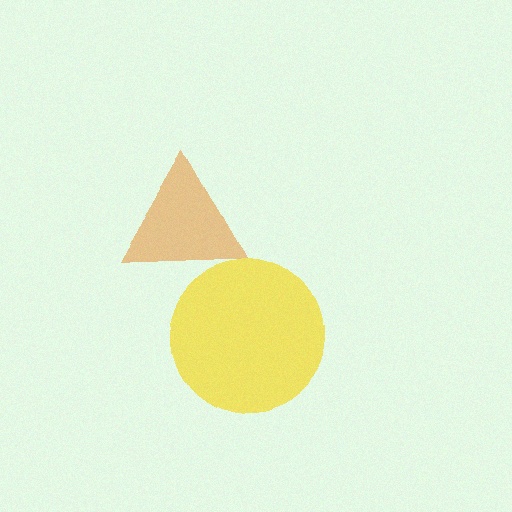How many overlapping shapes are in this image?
There are 2 overlapping shapes in the image.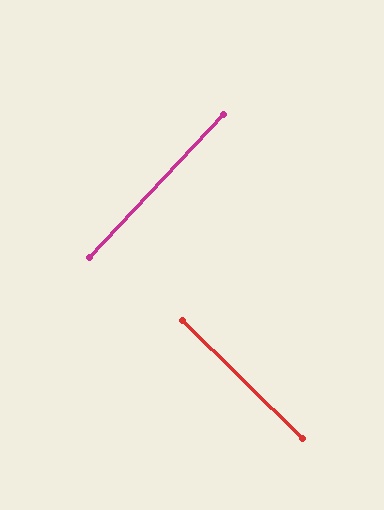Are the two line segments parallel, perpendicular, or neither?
Perpendicular — they meet at approximately 89°.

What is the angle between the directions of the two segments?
Approximately 89 degrees.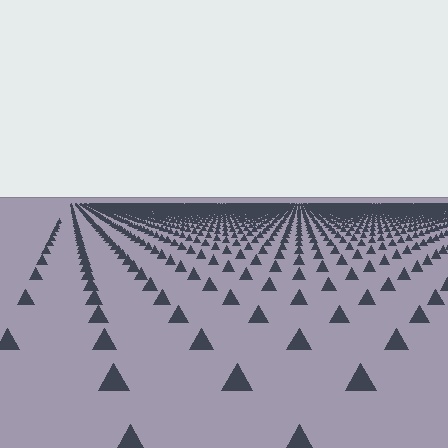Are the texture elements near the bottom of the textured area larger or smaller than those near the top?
Larger. Near the bottom, elements are closer to the viewer and appear at a bigger on-screen size.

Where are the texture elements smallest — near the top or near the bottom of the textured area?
Near the top.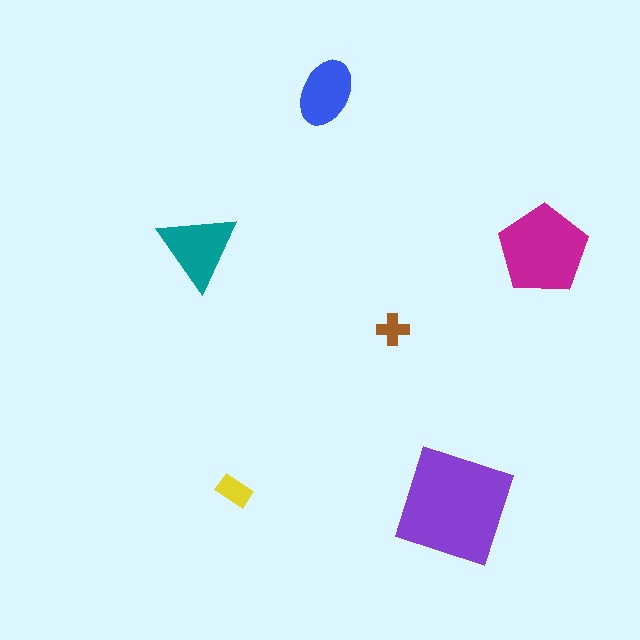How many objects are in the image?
There are 6 objects in the image.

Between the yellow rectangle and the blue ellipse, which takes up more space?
The blue ellipse.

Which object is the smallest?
The brown cross.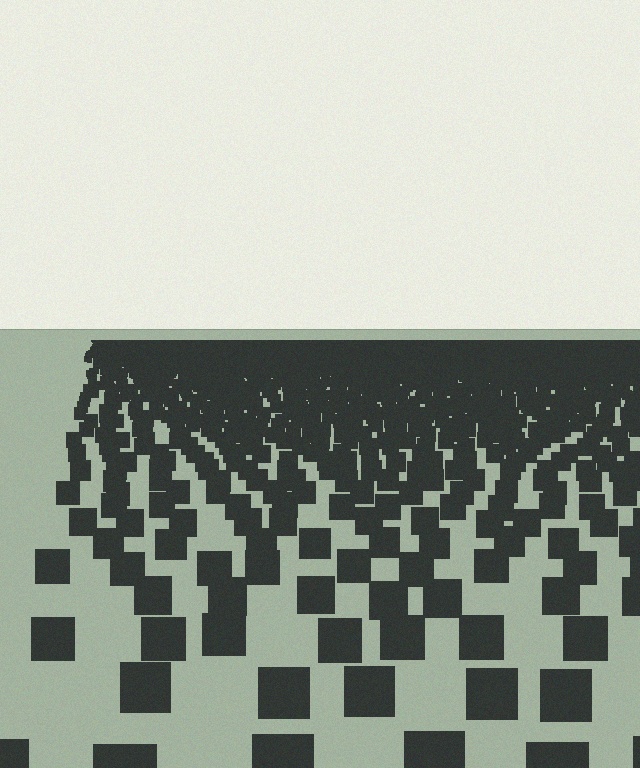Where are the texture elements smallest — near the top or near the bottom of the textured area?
Near the top.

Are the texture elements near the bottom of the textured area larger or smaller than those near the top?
Larger. Near the bottom, elements are closer to the viewer and appear at a bigger on-screen size.